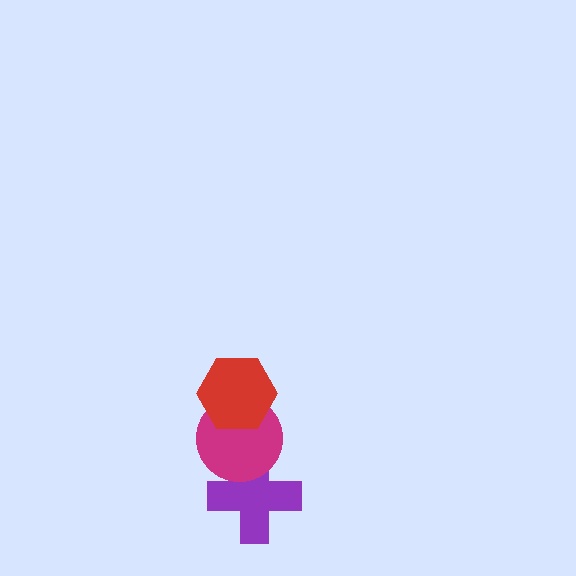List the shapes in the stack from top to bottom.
From top to bottom: the red hexagon, the magenta circle, the purple cross.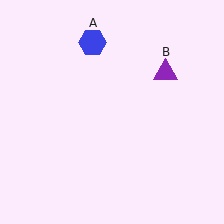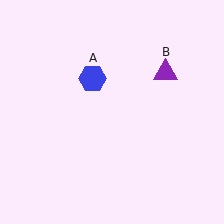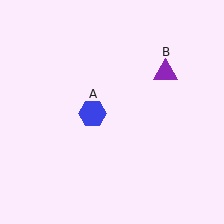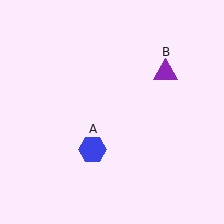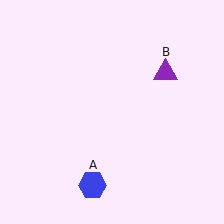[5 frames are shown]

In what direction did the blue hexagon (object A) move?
The blue hexagon (object A) moved down.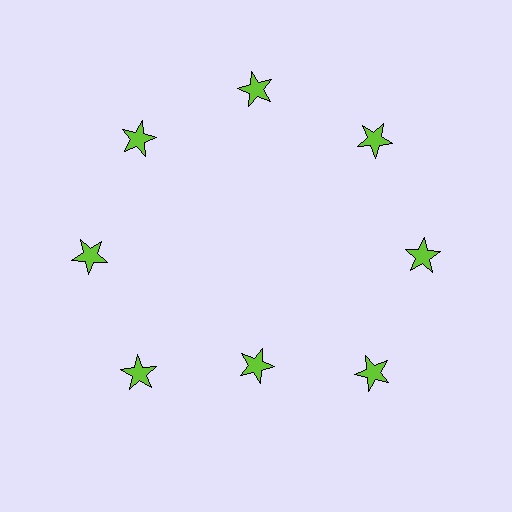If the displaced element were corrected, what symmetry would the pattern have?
It would have 8-fold rotational symmetry — the pattern would map onto itself every 45 degrees.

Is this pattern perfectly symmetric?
No. The 8 lime stars are arranged in a ring, but one element near the 6 o'clock position is pulled inward toward the center, breaking the 8-fold rotational symmetry.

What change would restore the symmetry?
The symmetry would be restored by moving it outward, back onto the ring so that all 8 stars sit at equal angles and equal distance from the center.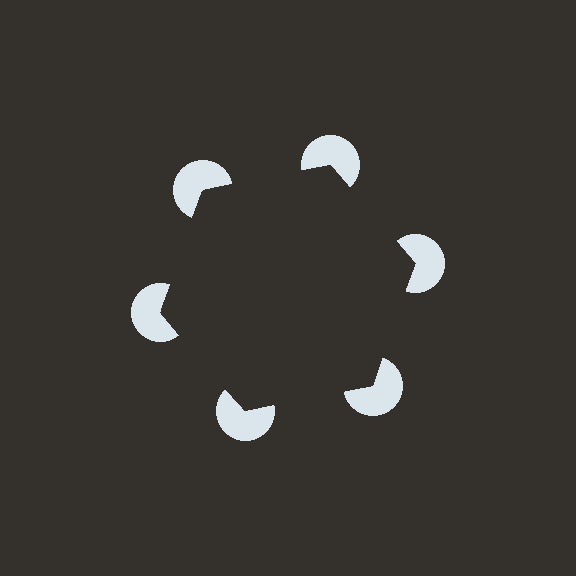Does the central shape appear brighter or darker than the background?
It typically appears slightly darker than the background, even though no actual brightness change is drawn.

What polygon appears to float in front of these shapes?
An illusory hexagon — its edges are inferred from the aligned wedge cuts in the pac-man discs, not physically drawn.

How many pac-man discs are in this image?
There are 6 — one at each vertex of the illusory hexagon.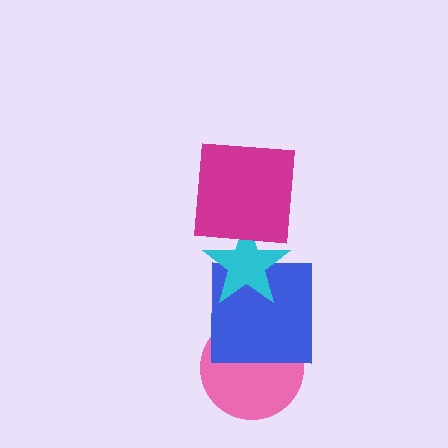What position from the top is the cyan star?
The cyan star is 2nd from the top.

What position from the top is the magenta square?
The magenta square is 1st from the top.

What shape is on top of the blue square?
The cyan star is on top of the blue square.